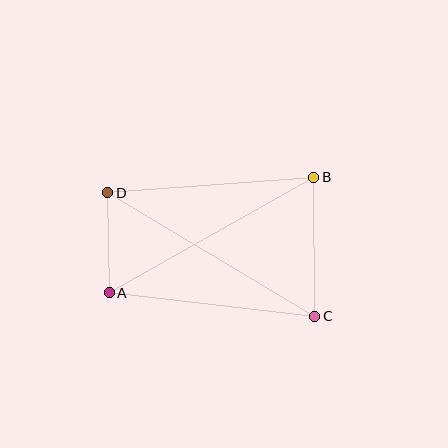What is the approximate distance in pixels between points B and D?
The distance between B and D is approximately 207 pixels.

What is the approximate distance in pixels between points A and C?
The distance between A and C is approximately 207 pixels.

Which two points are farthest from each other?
Points C and D are farthest from each other.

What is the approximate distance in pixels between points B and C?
The distance between B and C is approximately 139 pixels.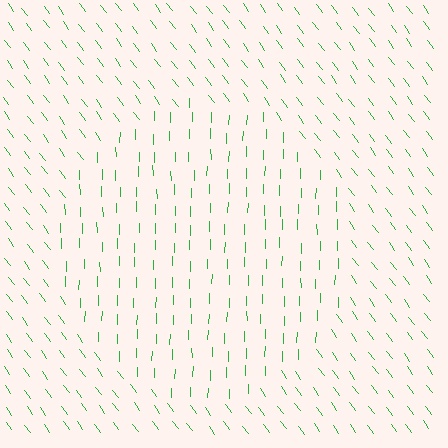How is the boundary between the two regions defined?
The boundary is defined purely by a change in line orientation (approximately 37 degrees difference). All lines are the same color and thickness.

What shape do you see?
I see a circle.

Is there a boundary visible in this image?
Yes, there is a texture boundary formed by a change in line orientation.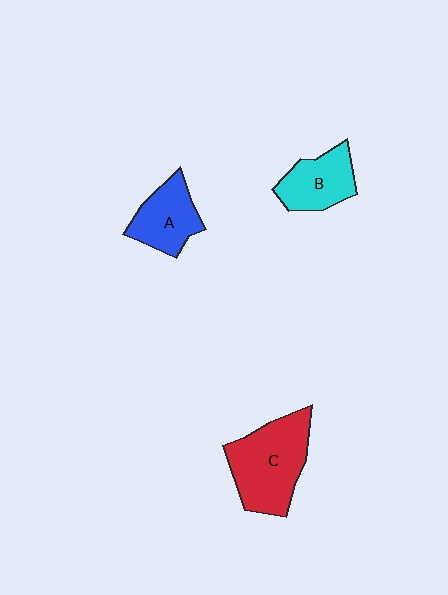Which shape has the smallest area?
Shape A (blue).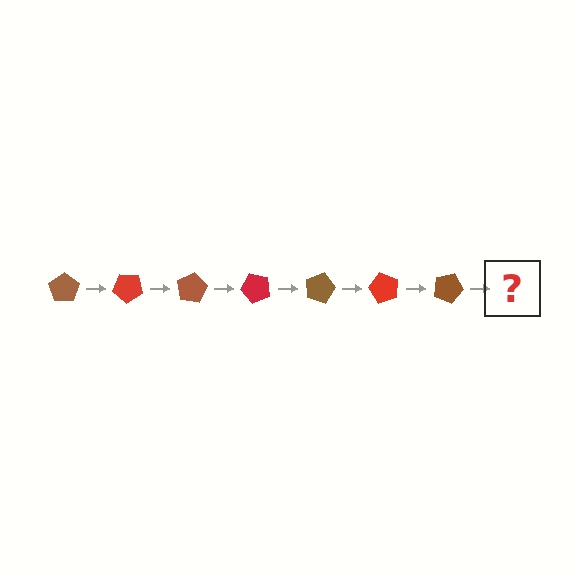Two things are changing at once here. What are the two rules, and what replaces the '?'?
The two rules are that it rotates 40 degrees each step and the color cycles through brown and red. The '?' should be a red pentagon, rotated 280 degrees from the start.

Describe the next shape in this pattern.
It should be a red pentagon, rotated 280 degrees from the start.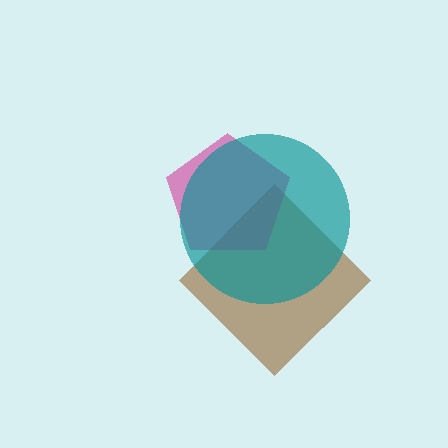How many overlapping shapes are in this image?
There are 3 overlapping shapes in the image.